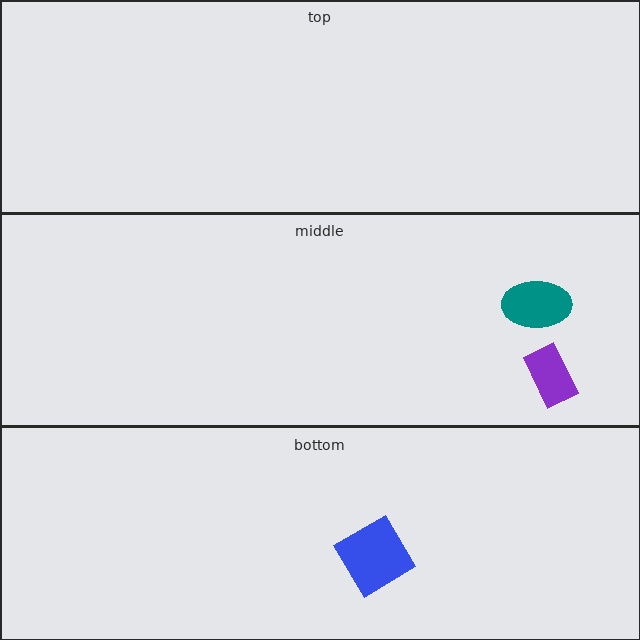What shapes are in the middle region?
The purple rectangle, the teal ellipse.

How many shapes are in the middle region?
2.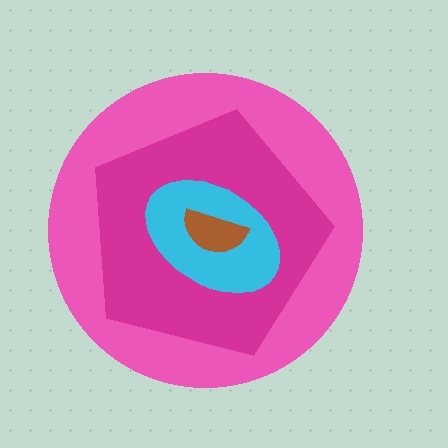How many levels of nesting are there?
4.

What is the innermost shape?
The brown semicircle.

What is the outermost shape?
The pink circle.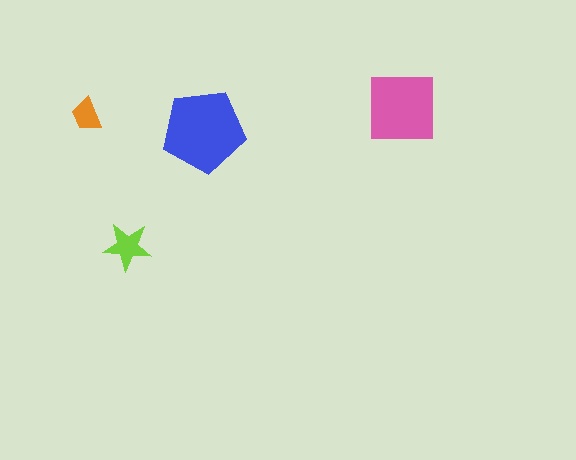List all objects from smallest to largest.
The orange trapezoid, the lime star, the pink square, the blue pentagon.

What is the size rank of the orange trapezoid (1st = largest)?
4th.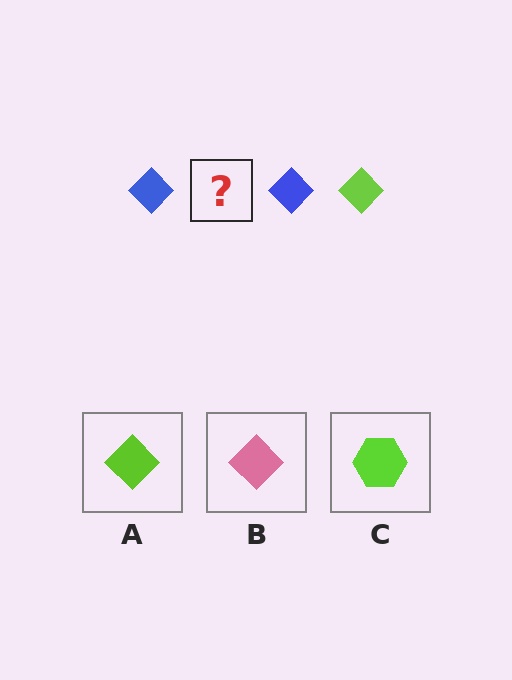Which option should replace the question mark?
Option A.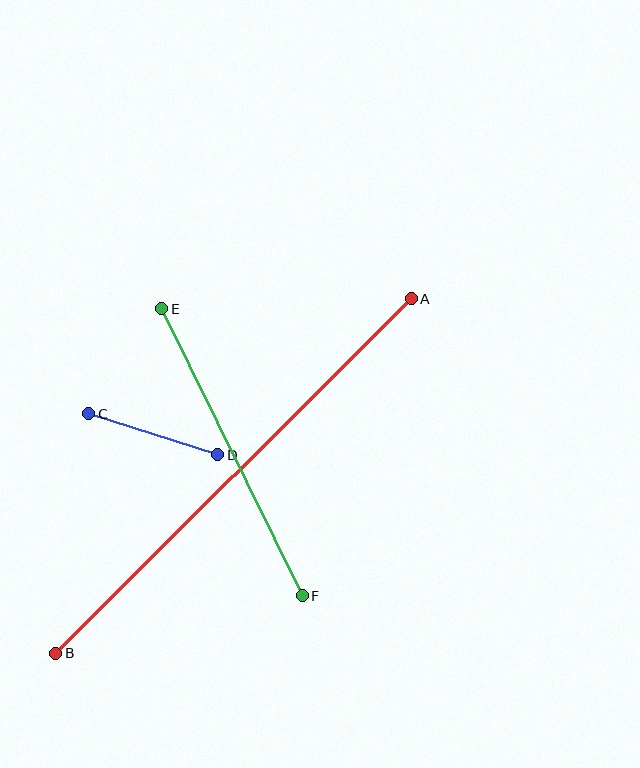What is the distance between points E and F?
The distance is approximately 320 pixels.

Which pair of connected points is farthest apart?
Points A and B are farthest apart.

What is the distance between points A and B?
The distance is approximately 502 pixels.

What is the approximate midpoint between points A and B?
The midpoint is at approximately (233, 476) pixels.